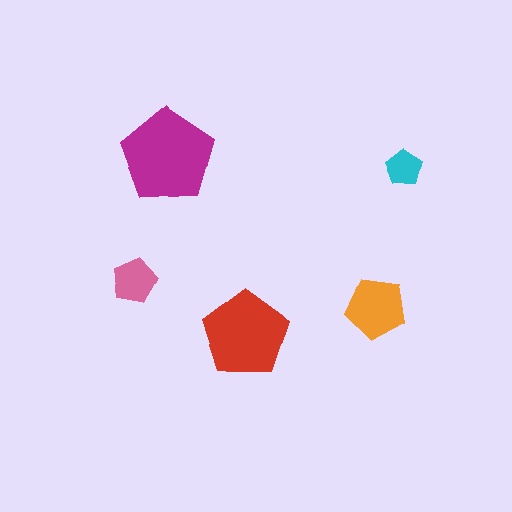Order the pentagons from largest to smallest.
the magenta one, the red one, the orange one, the pink one, the cyan one.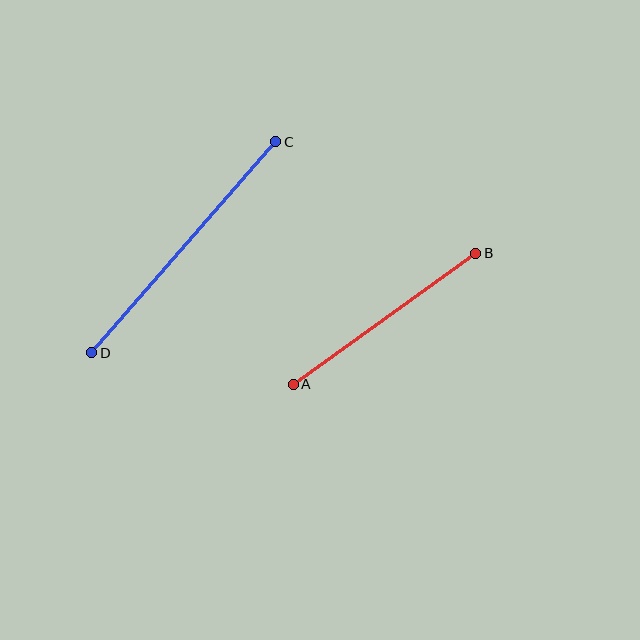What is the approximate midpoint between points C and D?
The midpoint is at approximately (184, 247) pixels.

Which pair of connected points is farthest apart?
Points C and D are farthest apart.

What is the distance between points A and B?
The distance is approximately 225 pixels.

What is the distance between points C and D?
The distance is approximately 280 pixels.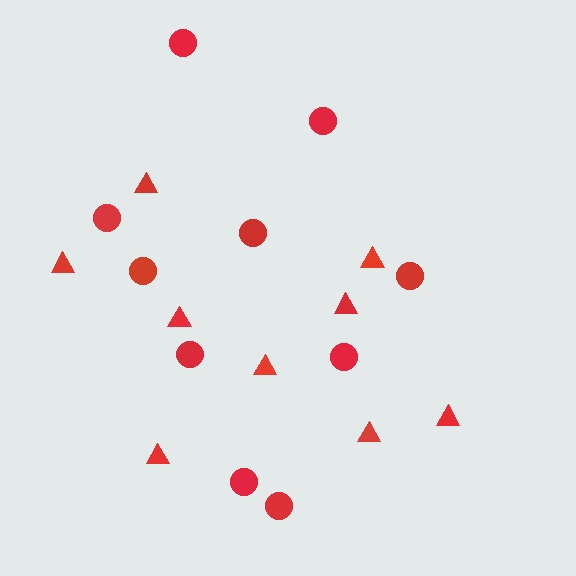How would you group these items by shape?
There are 2 groups: one group of circles (10) and one group of triangles (9).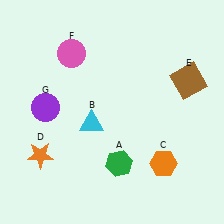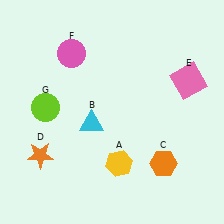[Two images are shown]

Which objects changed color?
A changed from green to yellow. E changed from brown to pink. G changed from purple to lime.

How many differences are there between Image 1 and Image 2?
There are 3 differences between the two images.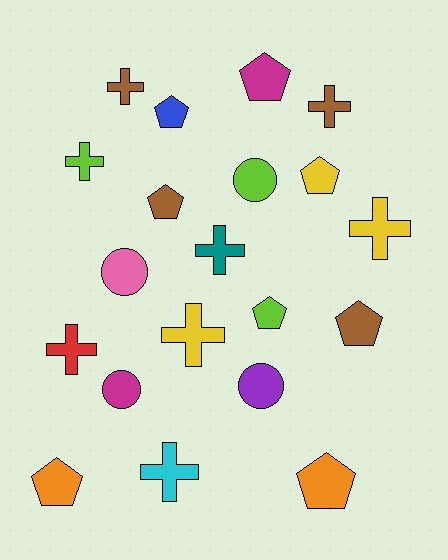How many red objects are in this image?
There is 1 red object.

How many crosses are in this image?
There are 8 crosses.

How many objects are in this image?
There are 20 objects.